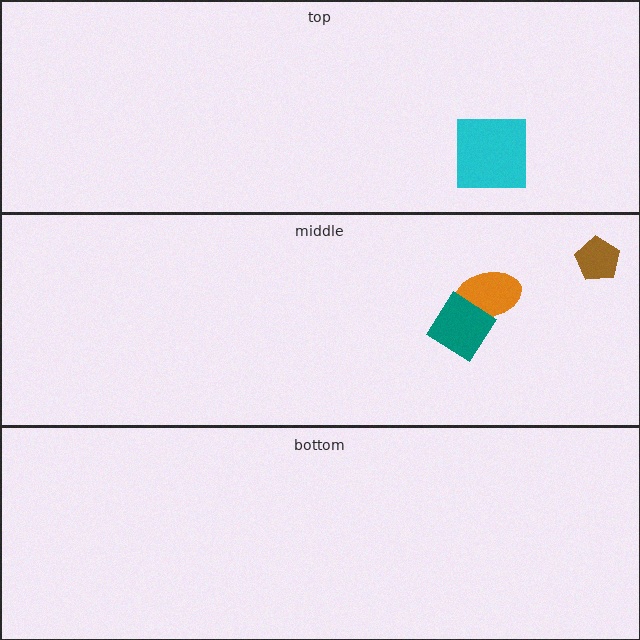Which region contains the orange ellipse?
The middle region.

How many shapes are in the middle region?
3.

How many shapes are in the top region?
1.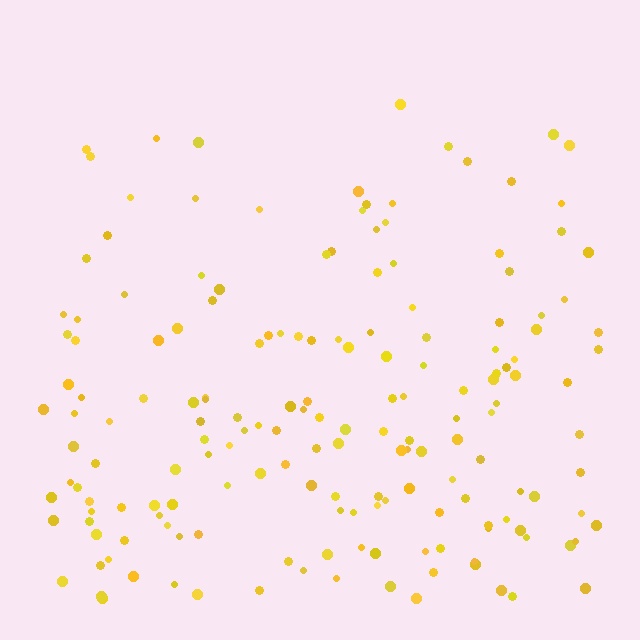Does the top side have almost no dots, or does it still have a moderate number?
Still a moderate number, just noticeably fewer than the bottom.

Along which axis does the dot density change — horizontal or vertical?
Vertical.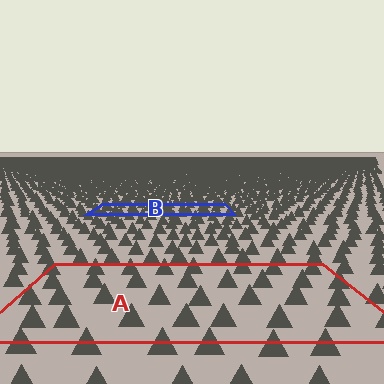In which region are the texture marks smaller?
The texture marks are smaller in region B, because it is farther away.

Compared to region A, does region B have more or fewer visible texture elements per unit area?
Region B has more texture elements per unit area — they are packed more densely because it is farther away.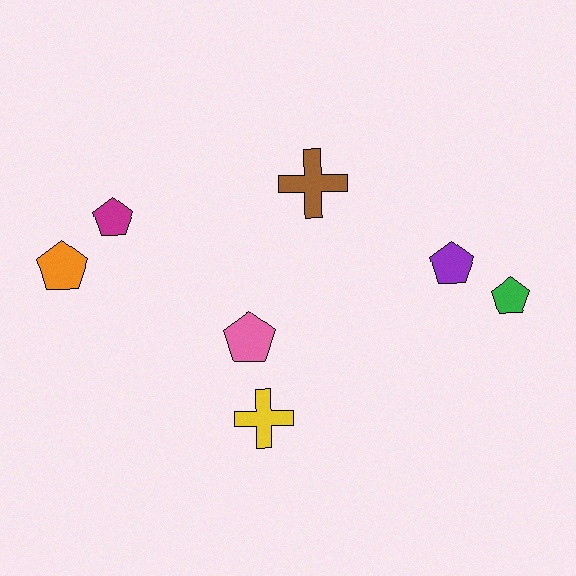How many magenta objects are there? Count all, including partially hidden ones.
There is 1 magenta object.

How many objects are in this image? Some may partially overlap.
There are 7 objects.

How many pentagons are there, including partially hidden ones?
There are 5 pentagons.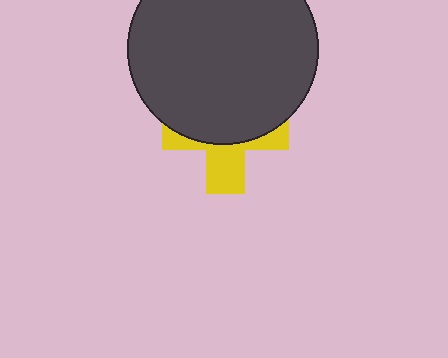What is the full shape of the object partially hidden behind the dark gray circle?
The partially hidden object is a yellow cross.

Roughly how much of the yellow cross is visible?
A small part of it is visible (roughly 40%).